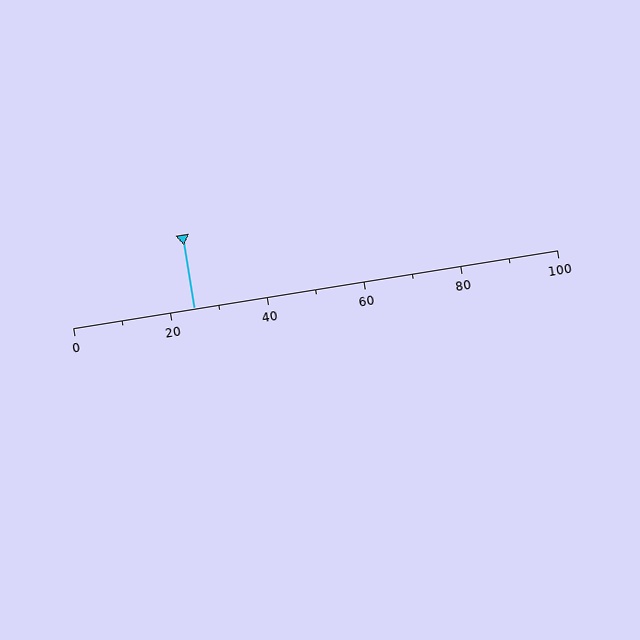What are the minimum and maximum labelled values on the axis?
The axis runs from 0 to 100.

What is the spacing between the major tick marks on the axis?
The major ticks are spaced 20 apart.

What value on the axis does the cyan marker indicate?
The marker indicates approximately 25.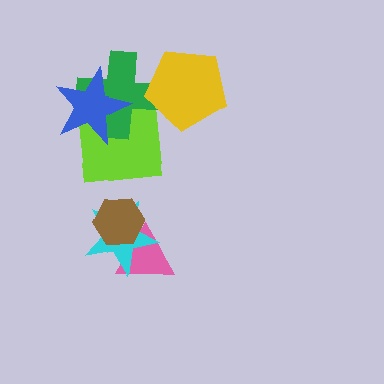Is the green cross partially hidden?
Yes, it is partially covered by another shape.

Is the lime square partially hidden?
Yes, it is partially covered by another shape.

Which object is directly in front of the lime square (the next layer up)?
The green cross is directly in front of the lime square.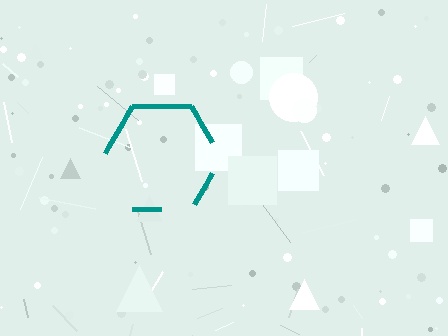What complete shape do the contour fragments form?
The contour fragments form a hexagon.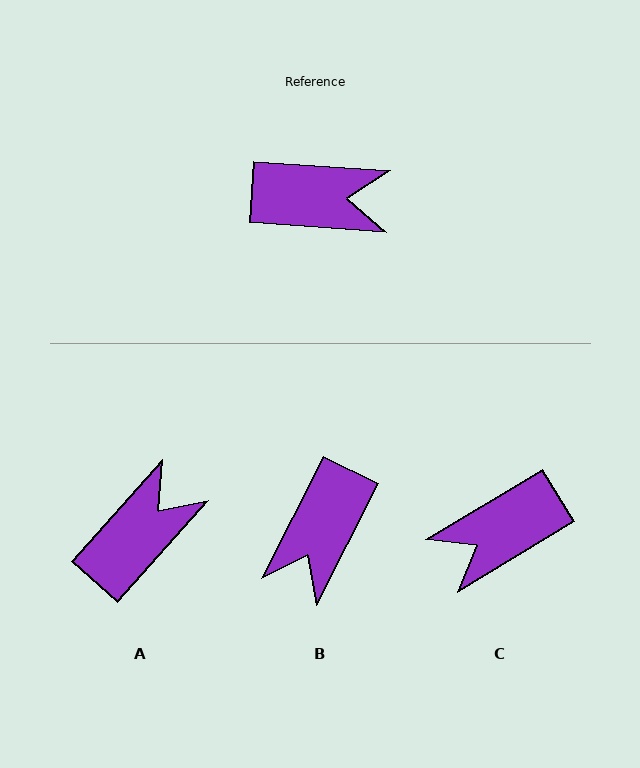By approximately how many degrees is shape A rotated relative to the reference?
Approximately 52 degrees counter-clockwise.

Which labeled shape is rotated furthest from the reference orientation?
C, about 145 degrees away.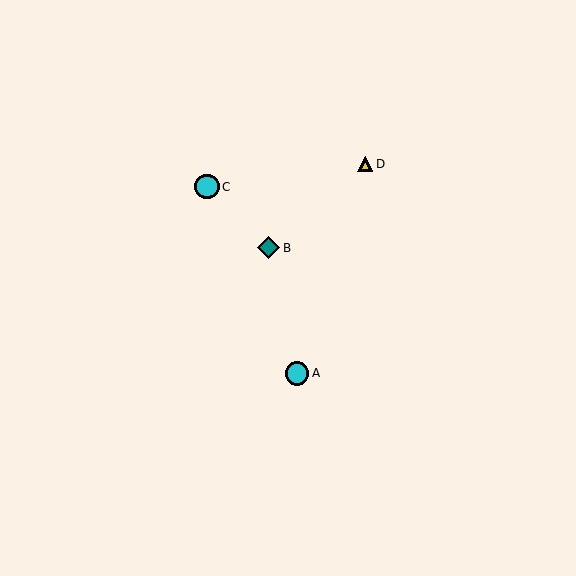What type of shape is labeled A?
Shape A is a cyan circle.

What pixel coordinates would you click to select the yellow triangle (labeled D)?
Click at (365, 164) to select the yellow triangle D.